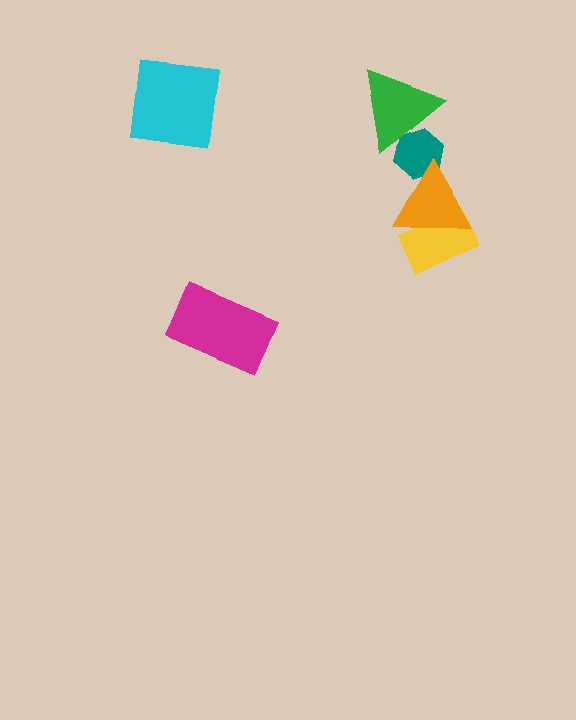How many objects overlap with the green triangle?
1 object overlaps with the green triangle.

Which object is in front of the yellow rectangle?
The orange triangle is in front of the yellow rectangle.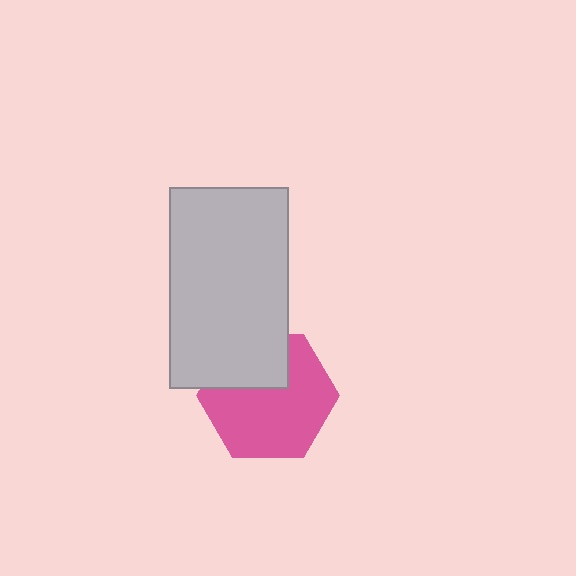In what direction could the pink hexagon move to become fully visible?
The pink hexagon could move down. That would shift it out from behind the light gray rectangle entirely.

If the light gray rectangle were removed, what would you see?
You would see the complete pink hexagon.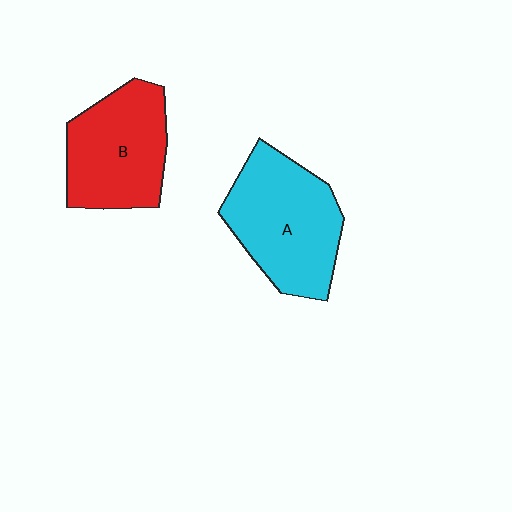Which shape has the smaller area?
Shape B (red).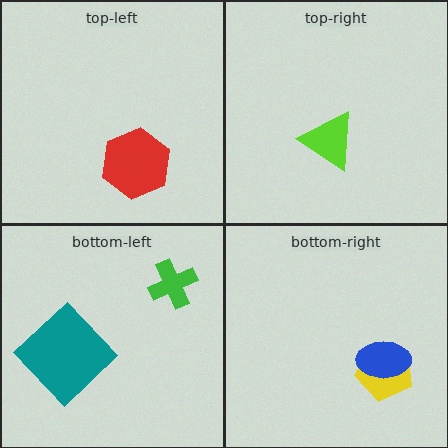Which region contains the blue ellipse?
The bottom-right region.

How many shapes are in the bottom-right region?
2.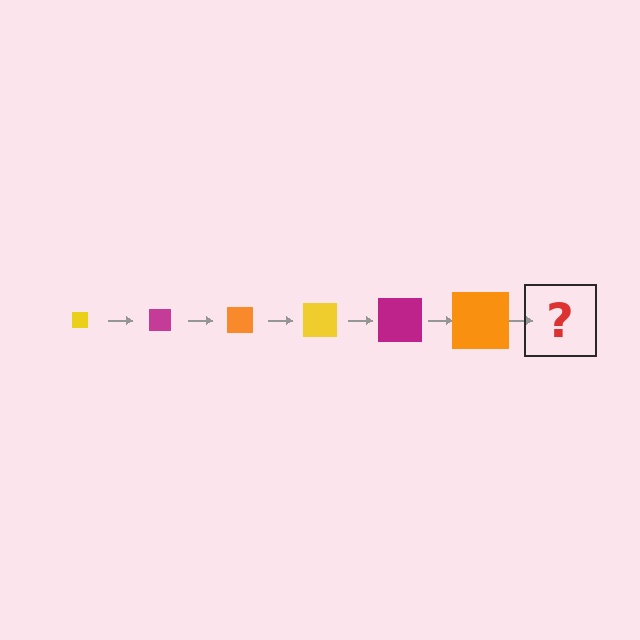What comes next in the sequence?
The next element should be a yellow square, larger than the previous one.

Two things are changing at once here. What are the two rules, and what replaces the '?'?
The two rules are that the square grows larger each step and the color cycles through yellow, magenta, and orange. The '?' should be a yellow square, larger than the previous one.